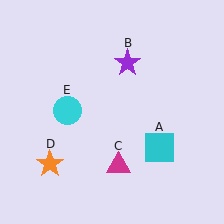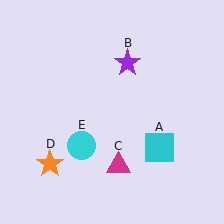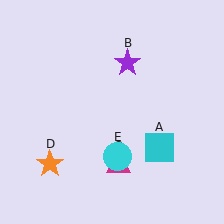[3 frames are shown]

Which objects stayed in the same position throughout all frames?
Cyan square (object A) and purple star (object B) and magenta triangle (object C) and orange star (object D) remained stationary.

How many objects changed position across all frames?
1 object changed position: cyan circle (object E).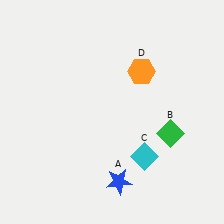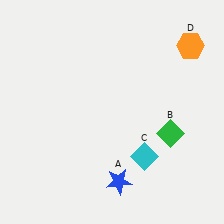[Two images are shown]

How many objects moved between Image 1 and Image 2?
1 object moved between the two images.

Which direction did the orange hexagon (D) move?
The orange hexagon (D) moved right.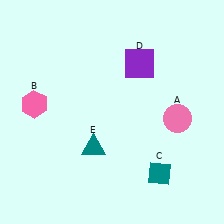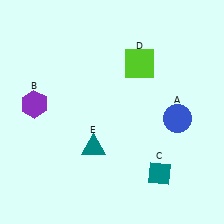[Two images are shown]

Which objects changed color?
A changed from pink to blue. B changed from pink to purple. D changed from purple to lime.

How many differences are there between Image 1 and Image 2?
There are 3 differences between the two images.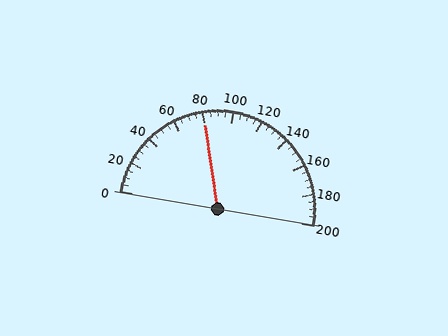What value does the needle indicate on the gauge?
The needle indicates approximately 80.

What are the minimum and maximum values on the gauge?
The gauge ranges from 0 to 200.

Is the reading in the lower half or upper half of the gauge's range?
The reading is in the lower half of the range (0 to 200).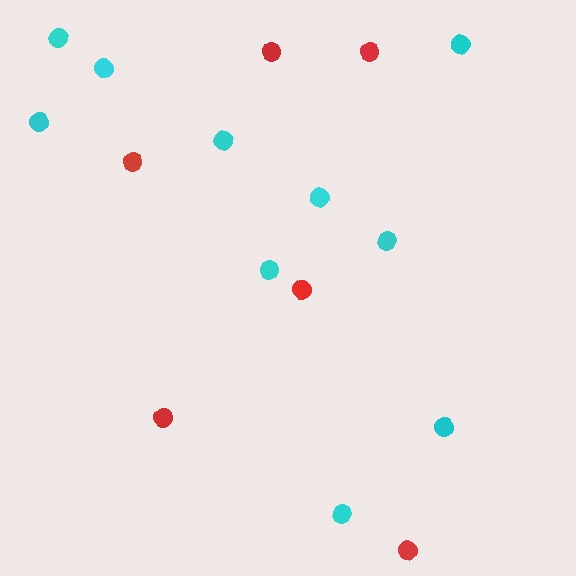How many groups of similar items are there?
There are 2 groups: one group of red circles (6) and one group of cyan circles (10).